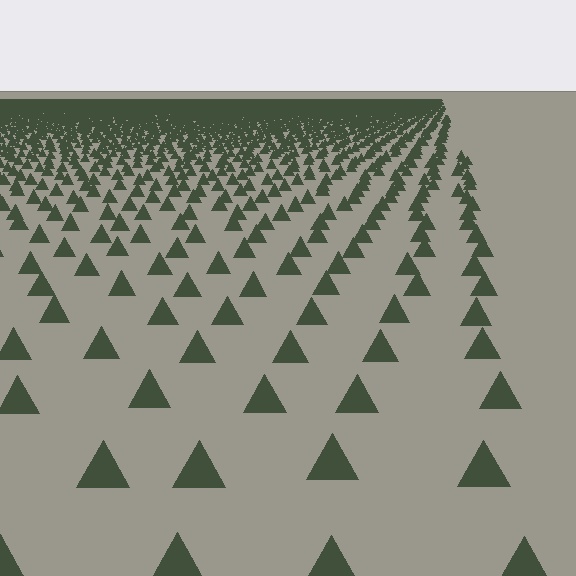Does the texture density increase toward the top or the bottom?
Density increases toward the top.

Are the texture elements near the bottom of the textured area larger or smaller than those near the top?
Larger. Near the bottom, elements are closer to the viewer and appear at a bigger on-screen size.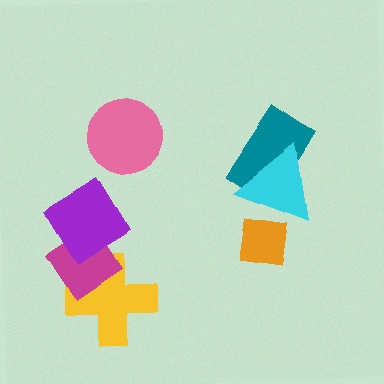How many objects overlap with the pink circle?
0 objects overlap with the pink circle.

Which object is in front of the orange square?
The cyan triangle is in front of the orange square.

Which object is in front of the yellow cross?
The magenta diamond is in front of the yellow cross.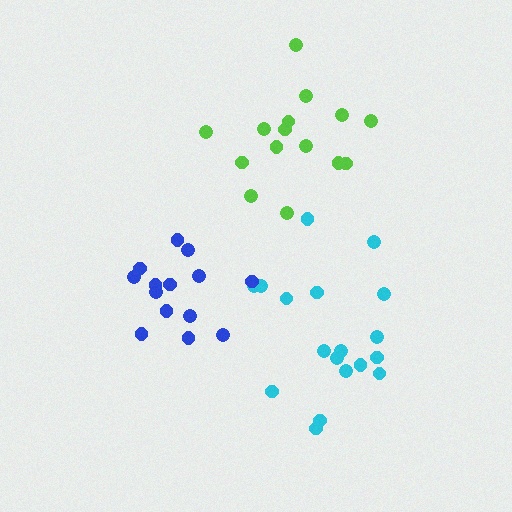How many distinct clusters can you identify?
There are 3 distinct clusters.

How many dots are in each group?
Group 1: 18 dots, Group 2: 15 dots, Group 3: 14 dots (47 total).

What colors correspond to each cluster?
The clusters are colored: cyan, lime, blue.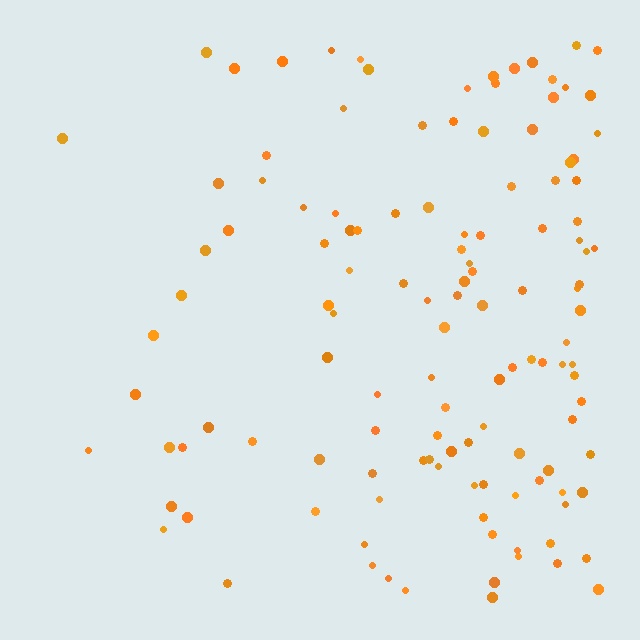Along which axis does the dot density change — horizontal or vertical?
Horizontal.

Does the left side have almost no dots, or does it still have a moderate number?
Still a moderate number, just noticeably fewer than the right.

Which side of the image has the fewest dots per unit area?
The left.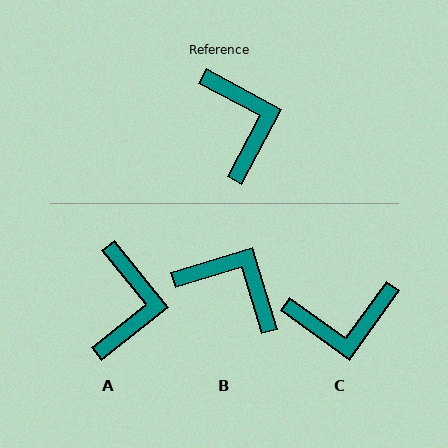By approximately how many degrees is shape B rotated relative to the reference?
Approximately 45 degrees counter-clockwise.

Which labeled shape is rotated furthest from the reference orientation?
C, about 98 degrees away.